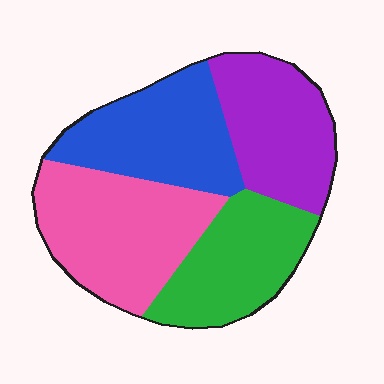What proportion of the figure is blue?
Blue covers 25% of the figure.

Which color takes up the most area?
Pink, at roughly 30%.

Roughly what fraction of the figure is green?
Green takes up between a sixth and a third of the figure.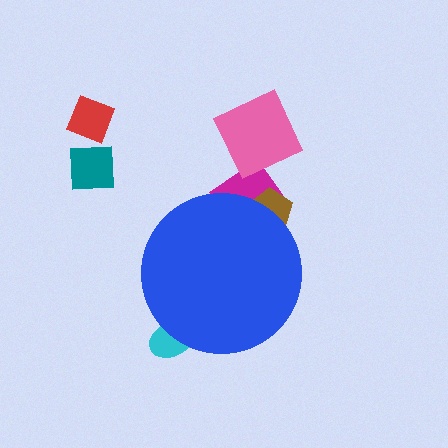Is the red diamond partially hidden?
No, the red diamond is fully visible.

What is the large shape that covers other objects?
A blue circle.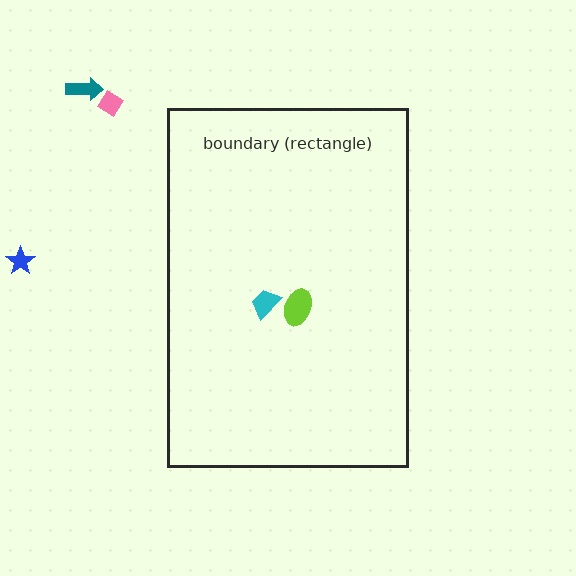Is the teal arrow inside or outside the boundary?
Outside.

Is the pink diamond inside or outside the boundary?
Outside.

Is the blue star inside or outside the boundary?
Outside.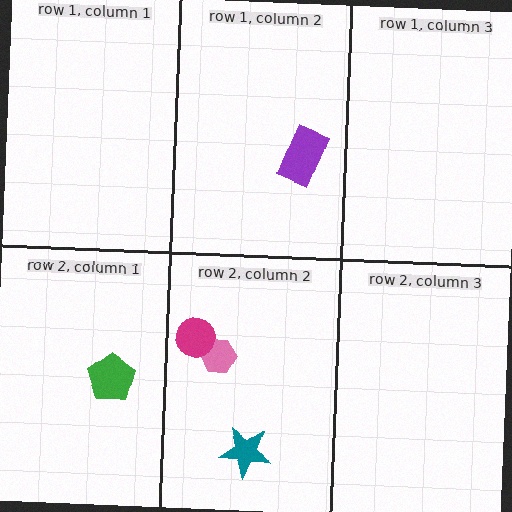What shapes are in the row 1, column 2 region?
The purple rectangle.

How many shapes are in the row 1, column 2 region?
1.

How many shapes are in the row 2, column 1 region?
1.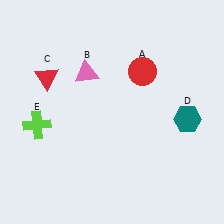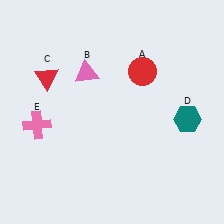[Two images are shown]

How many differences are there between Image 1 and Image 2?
There is 1 difference between the two images.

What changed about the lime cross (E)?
In Image 1, E is lime. In Image 2, it changed to pink.